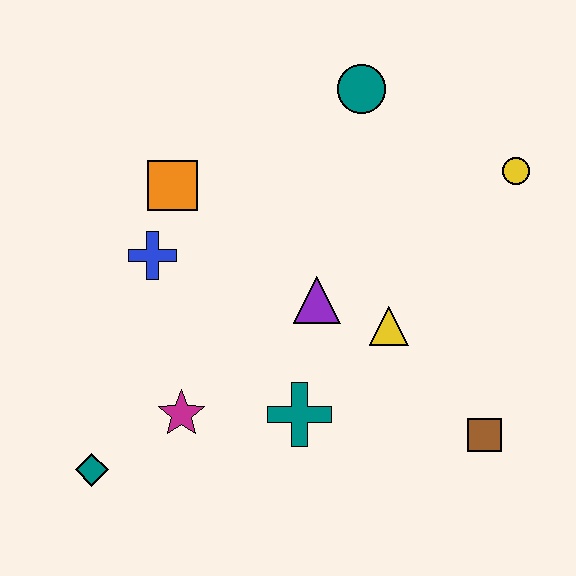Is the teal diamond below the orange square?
Yes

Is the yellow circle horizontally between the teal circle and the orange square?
No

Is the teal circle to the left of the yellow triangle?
Yes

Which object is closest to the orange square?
The blue cross is closest to the orange square.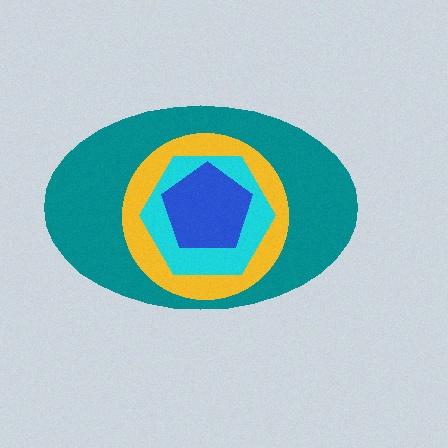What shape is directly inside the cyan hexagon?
The blue pentagon.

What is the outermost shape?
The teal ellipse.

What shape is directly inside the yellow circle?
The cyan hexagon.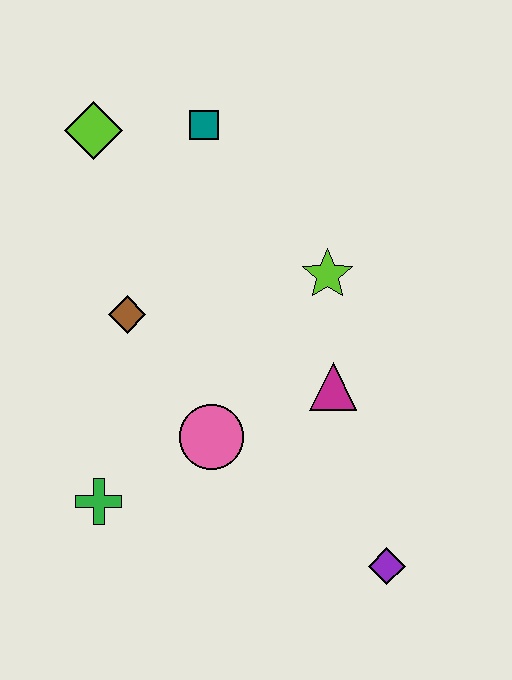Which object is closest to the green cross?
The pink circle is closest to the green cross.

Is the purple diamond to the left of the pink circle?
No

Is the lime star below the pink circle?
No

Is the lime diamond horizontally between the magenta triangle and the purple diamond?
No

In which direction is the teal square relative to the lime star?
The teal square is above the lime star.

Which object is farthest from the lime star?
The green cross is farthest from the lime star.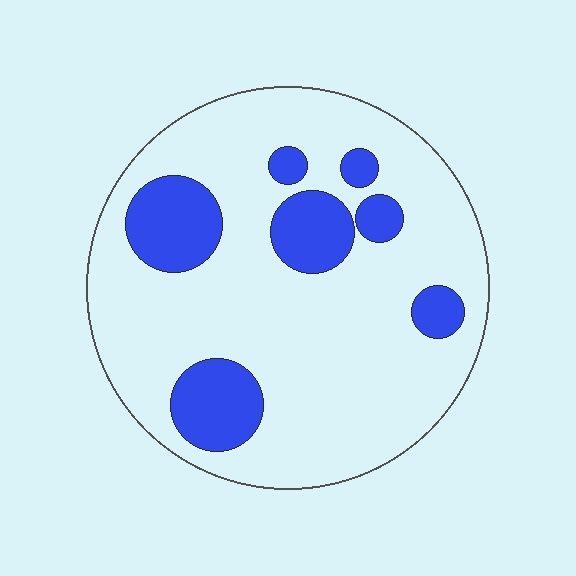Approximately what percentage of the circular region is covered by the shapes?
Approximately 20%.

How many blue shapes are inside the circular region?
7.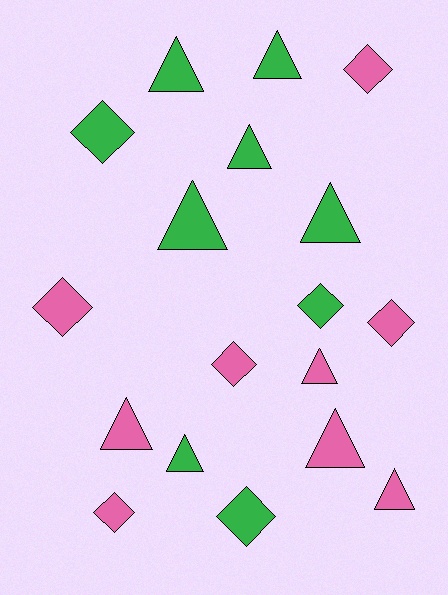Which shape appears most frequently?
Triangle, with 10 objects.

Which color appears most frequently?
Green, with 9 objects.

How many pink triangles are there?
There are 4 pink triangles.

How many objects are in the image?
There are 18 objects.